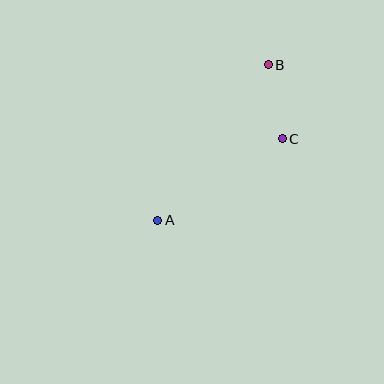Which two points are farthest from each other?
Points A and B are farthest from each other.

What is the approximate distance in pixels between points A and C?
The distance between A and C is approximately 149 pixels.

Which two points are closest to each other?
Points B and C are closest to each other.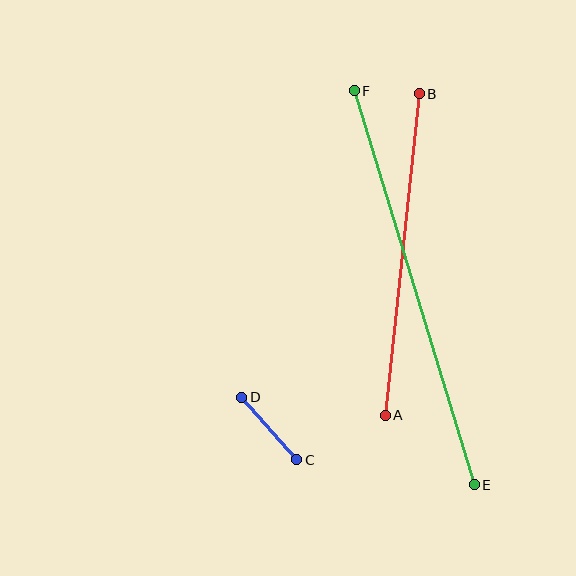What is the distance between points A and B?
The distance is approximately 323 pixels.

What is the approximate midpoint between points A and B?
The midpoint is at approximately (402, 255) pixels.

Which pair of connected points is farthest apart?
Points E and F are farthest apart.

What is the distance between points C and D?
The distance is approximately 84 pixels.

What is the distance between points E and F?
The distance is approximately 411 pixels.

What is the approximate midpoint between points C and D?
The midpoint is at approximately (269, 429) pixels.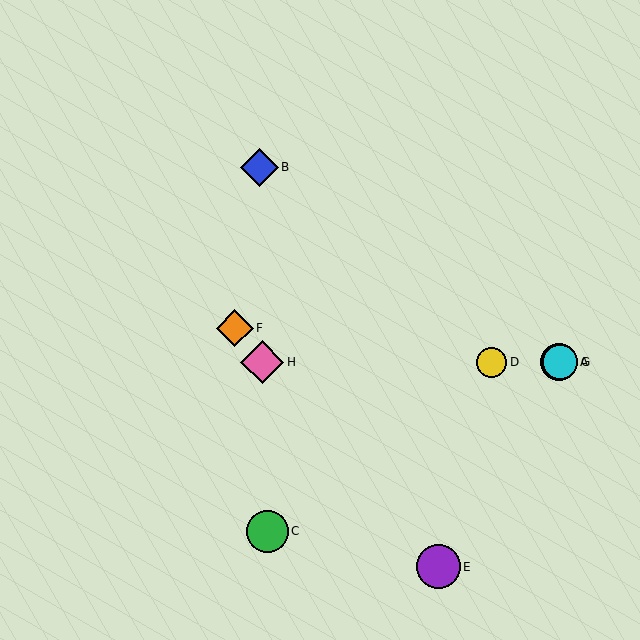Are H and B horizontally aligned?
No, H is at y≈362 and B is at y≈167.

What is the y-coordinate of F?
Object F is at y≈328.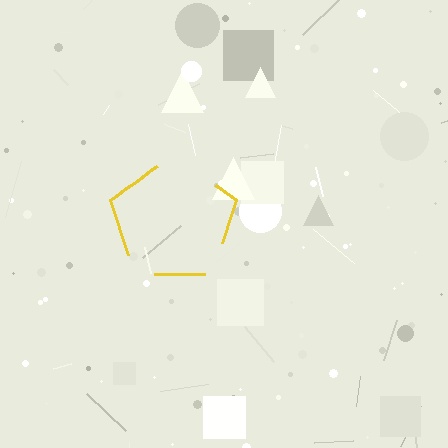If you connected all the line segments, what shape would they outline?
They would outline a pentagon.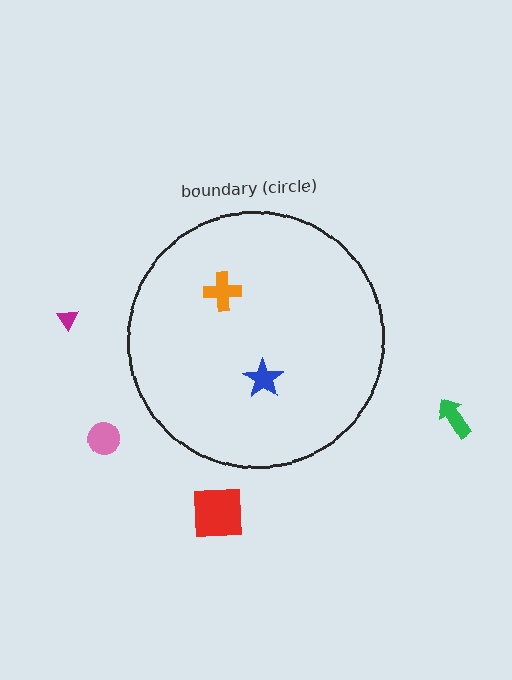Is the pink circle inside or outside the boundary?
Outside.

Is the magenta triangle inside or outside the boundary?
Outside.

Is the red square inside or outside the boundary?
Outside.